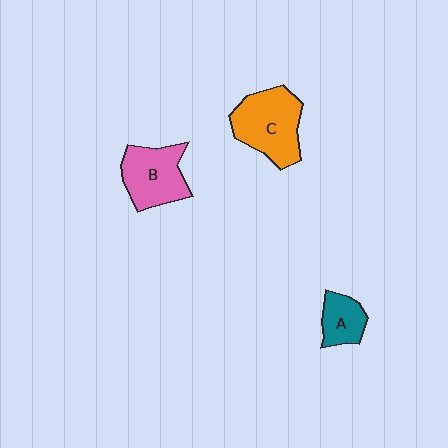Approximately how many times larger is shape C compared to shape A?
Approximately 2.1 times.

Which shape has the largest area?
Shape C (orange).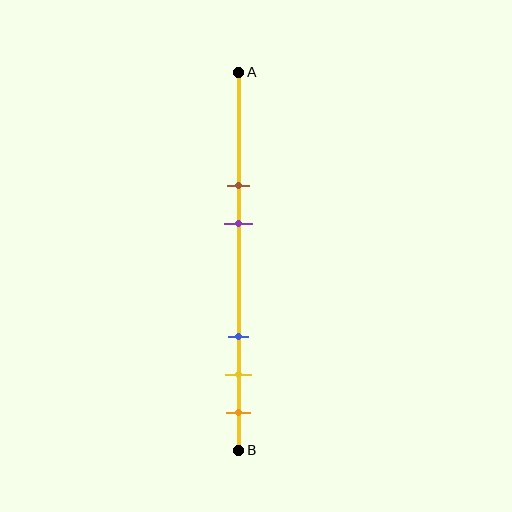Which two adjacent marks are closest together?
The yellow and orange marks are the closest adjacent pair.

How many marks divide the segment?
There are 5 marks dividing the segment.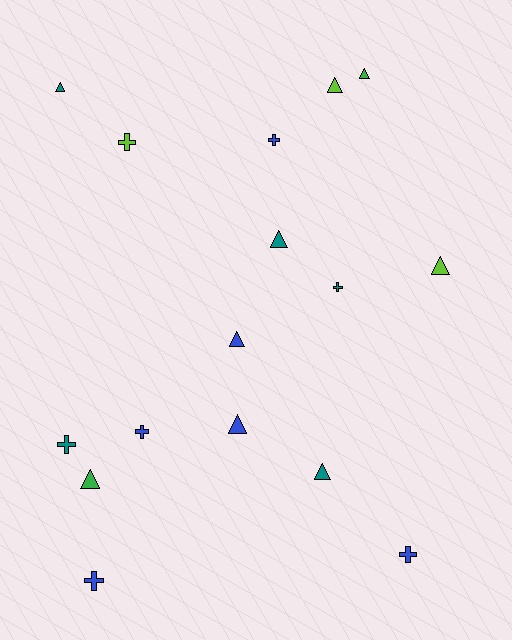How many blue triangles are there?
There are 2 blue triangles.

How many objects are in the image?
There are 16 objects.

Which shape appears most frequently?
Triangle, with 9 objects.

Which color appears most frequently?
Blue, with 6 objects.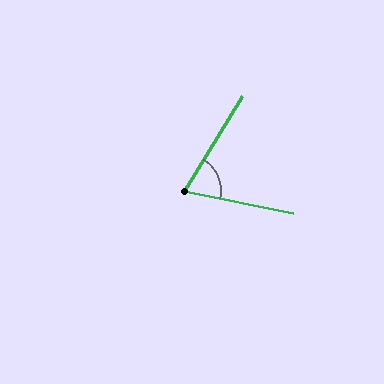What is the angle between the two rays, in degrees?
Approximately 70 degrees.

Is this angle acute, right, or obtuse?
It is acute.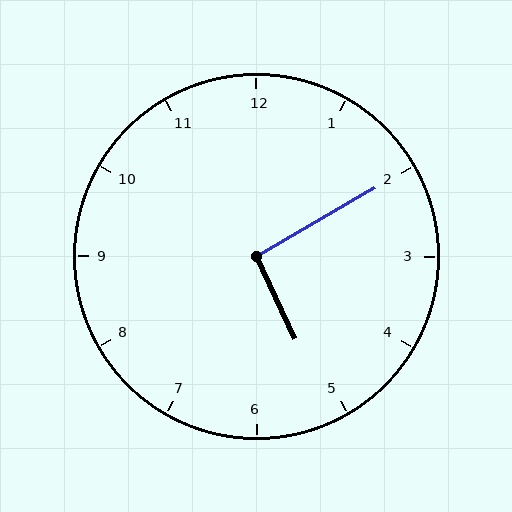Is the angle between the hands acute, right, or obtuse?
It is right.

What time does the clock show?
5:10.